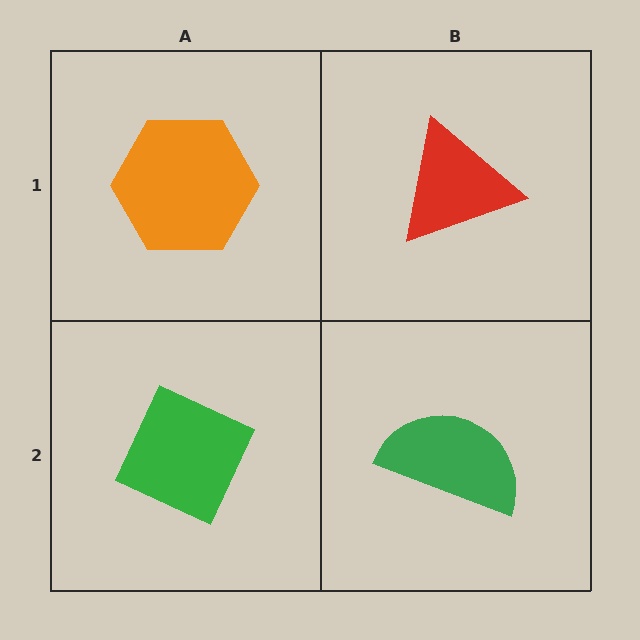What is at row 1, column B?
A red triangle.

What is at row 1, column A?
An orange hexagon.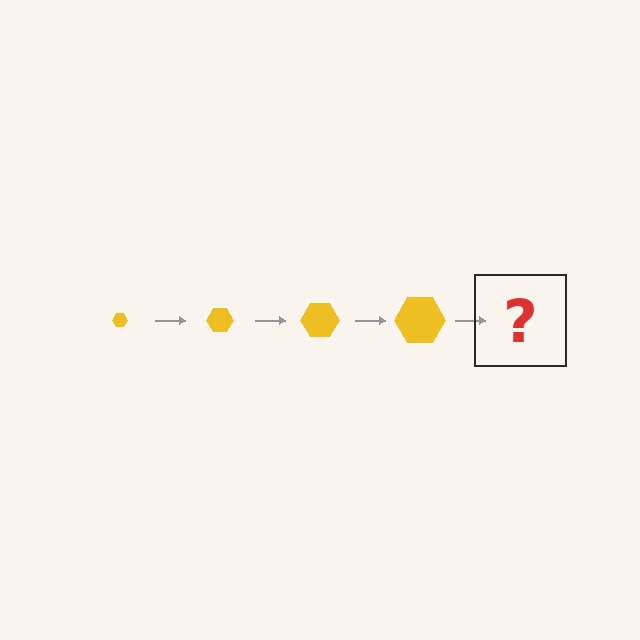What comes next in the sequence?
The next element should be a yellow hexagon, larger than the previous one.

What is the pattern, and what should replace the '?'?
The pattern is that the hexagon gets progressively larger each step. The '?' should be a yellow hexagon, larger than the previous one.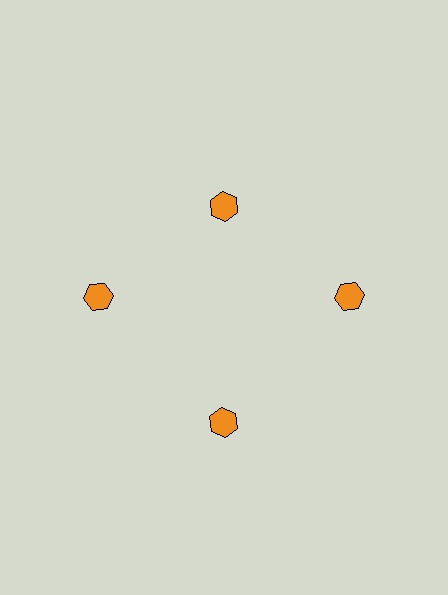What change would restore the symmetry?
The symmetry would be restored by moving it outward, back onto the ring so that all 4 hexagons sit at equal angles and equal distance from the center.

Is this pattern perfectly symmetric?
No. The 4 orange hexagons are arranged in a ring, but one element near the 12 o'clock position is pulled inward toward the center, breaking the 4-fold rotational symmetry.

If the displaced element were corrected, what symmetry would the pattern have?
It would have 4-fold rotational symmetry — the pattern would map onto itself every 90 degrees.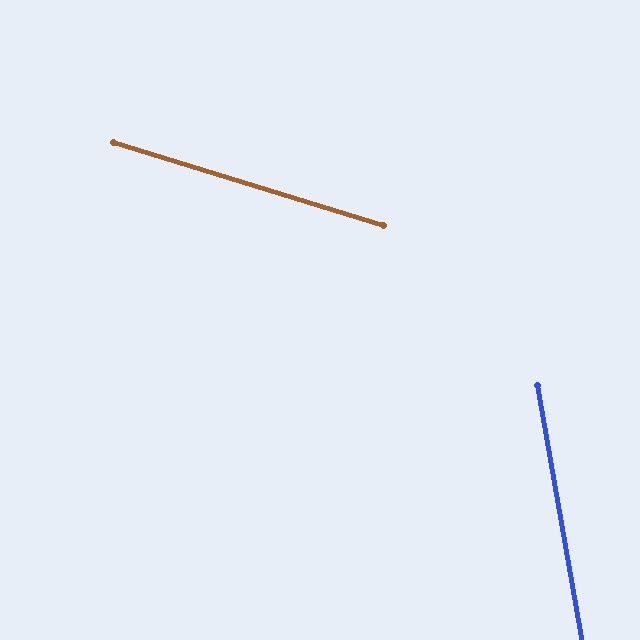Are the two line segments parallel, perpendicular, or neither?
Neither parallel nor perpendicular — they differ by about 63°.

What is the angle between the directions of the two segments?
Approximately 63 degrees.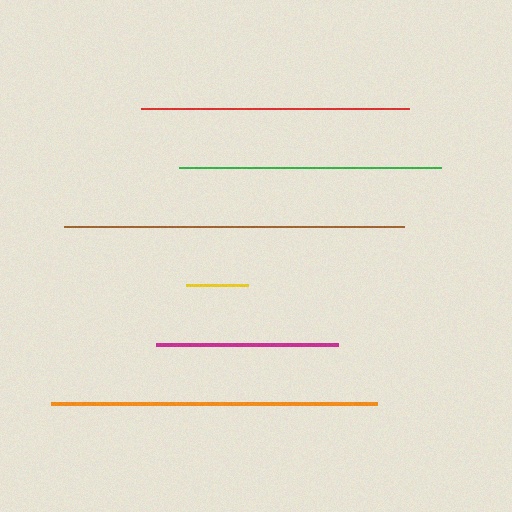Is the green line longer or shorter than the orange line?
The orange line is longer than the green line.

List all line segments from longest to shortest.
From longest to shortest: brown, orange, red, green, magenta, yellow.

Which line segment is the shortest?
The yellow line is the shortest at approximately 62 pixels.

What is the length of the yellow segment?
The yellow segment is approximately 62 pixels long.